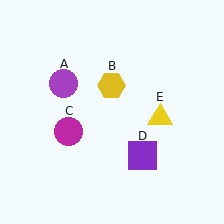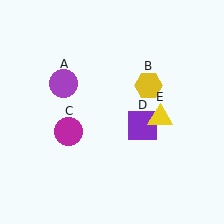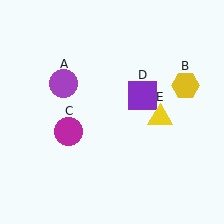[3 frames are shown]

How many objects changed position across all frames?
2 objects changed position: yellow hexagon (object B), purple square (object D).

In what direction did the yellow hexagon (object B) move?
The yellow hexagon (object B) moved right.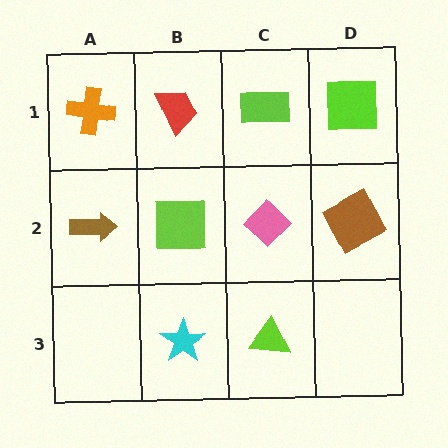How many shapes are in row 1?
4 shapes.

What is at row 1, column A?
An orange cross.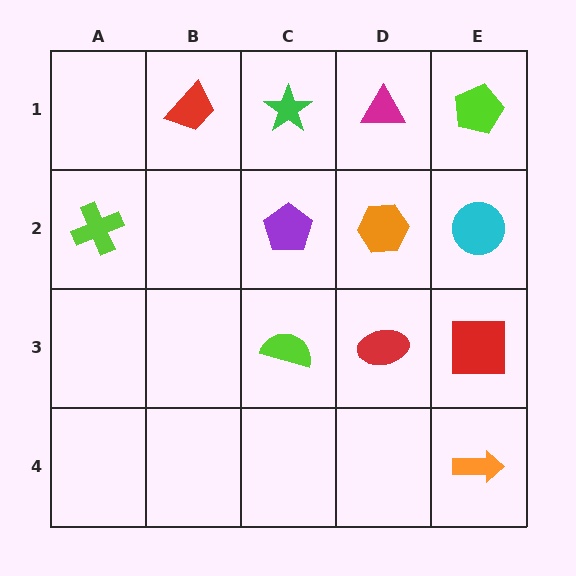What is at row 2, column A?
A lime cross.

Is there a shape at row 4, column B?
No, that cell is empty.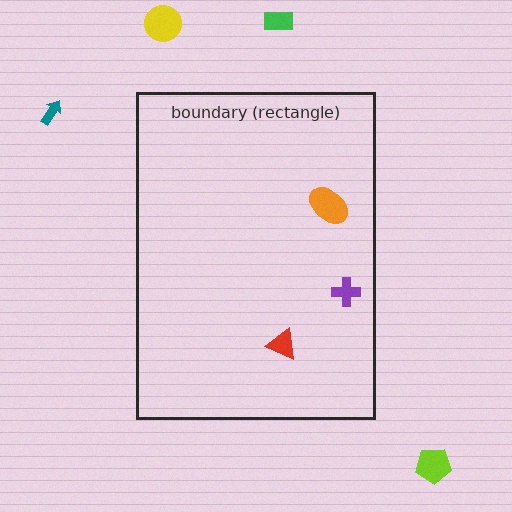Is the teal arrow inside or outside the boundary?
Outside.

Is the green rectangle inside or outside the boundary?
Outside.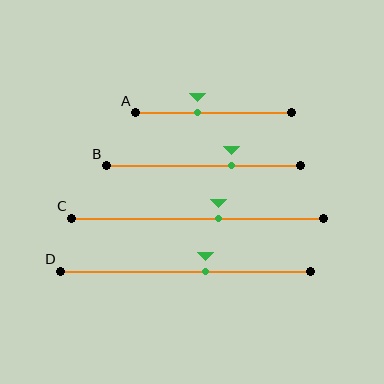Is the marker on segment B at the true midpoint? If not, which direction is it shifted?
No, the marker on segment B is shifted to the right by about 14% of the segment length.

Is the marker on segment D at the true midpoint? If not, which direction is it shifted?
No, the marker on segment D is shifted to the right by about 8% of the segment length.